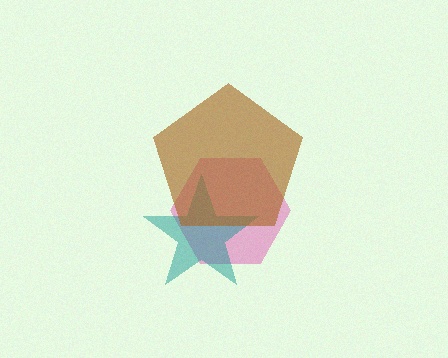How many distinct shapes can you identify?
There are 3 distinct shapes: a pink hexagon, a teal star, a brown pentagon.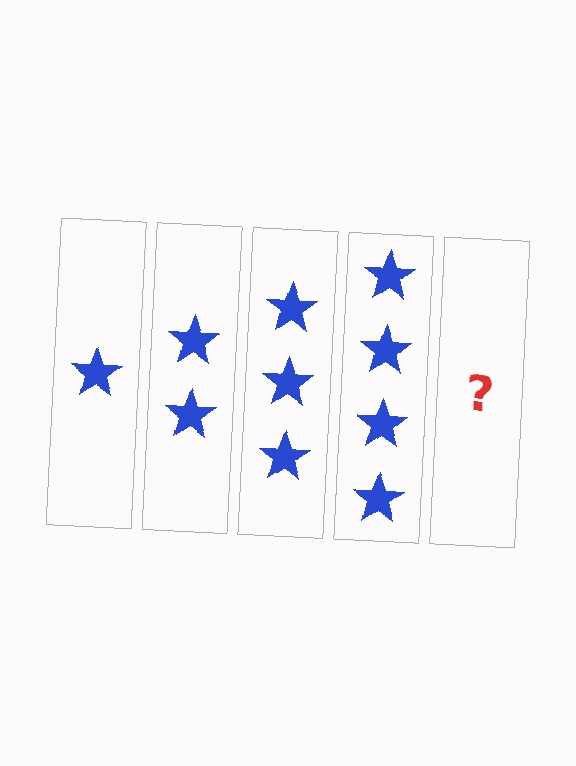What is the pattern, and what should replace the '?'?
The pattern is that each step adds one more star. The '?' should be 5 stars.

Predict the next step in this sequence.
The next step is 5 stars.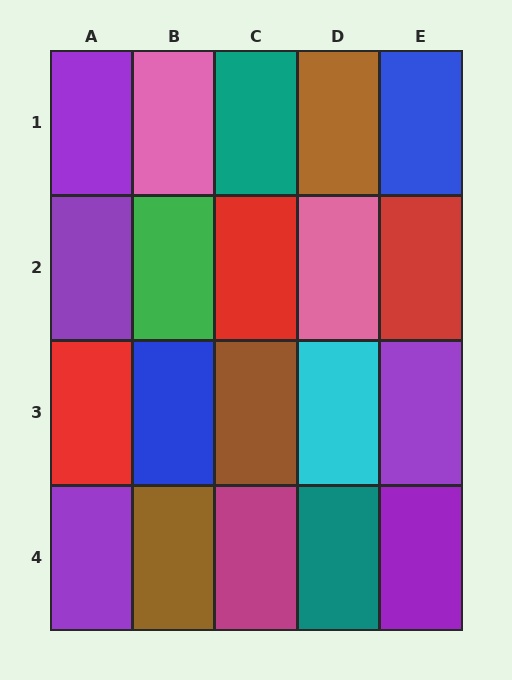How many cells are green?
1 cell is green.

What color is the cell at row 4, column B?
Brown.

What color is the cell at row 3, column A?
Red.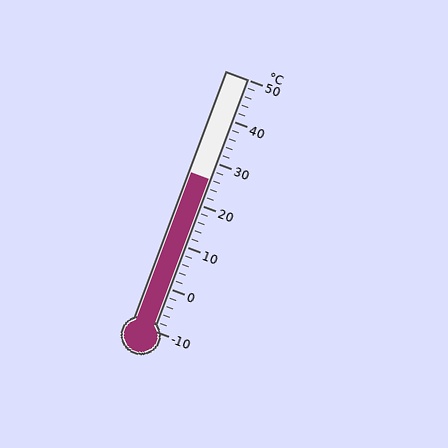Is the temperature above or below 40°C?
The temperature is below 40°C.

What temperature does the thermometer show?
The thermometer shows approximately 26°C.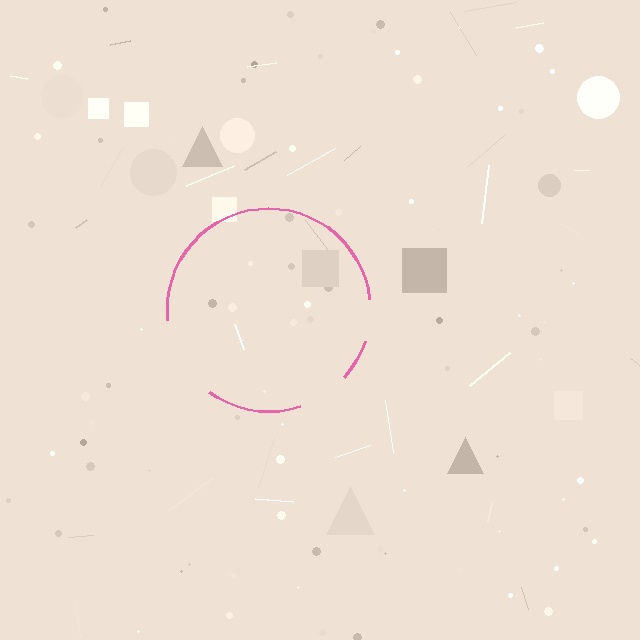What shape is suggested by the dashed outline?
The dashed outline suggests a circle.